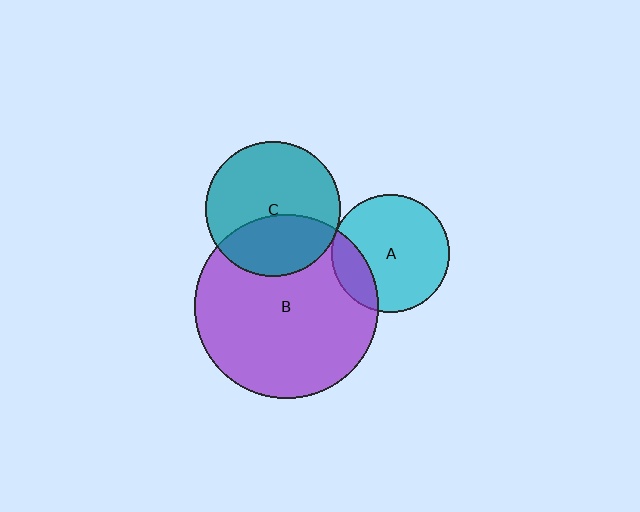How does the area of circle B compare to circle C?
Approximately 1.9 times.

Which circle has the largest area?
Circle B (purple).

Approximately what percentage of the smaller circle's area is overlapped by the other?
Approximately 35%.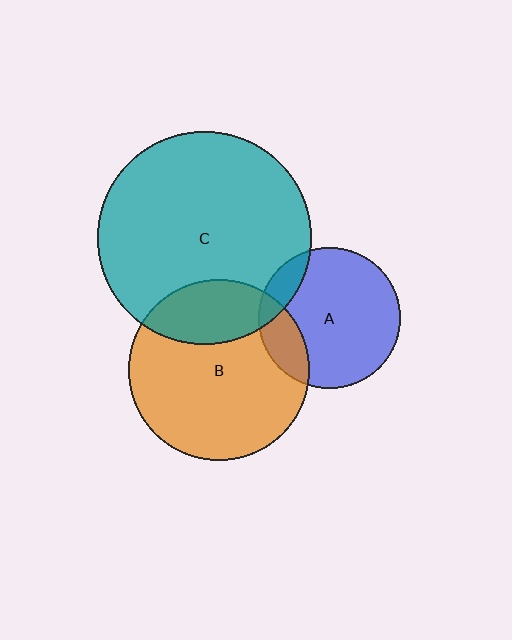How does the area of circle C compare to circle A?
Approximately 2.3 times.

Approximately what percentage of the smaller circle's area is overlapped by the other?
Approximately 10%.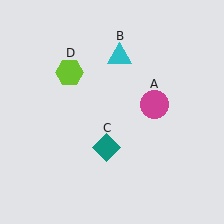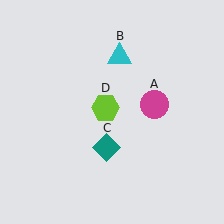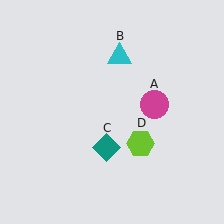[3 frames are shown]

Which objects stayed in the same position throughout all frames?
Magenta circle (object A) and cyan triangle (object B) and teal diamond (object C) remained stationary.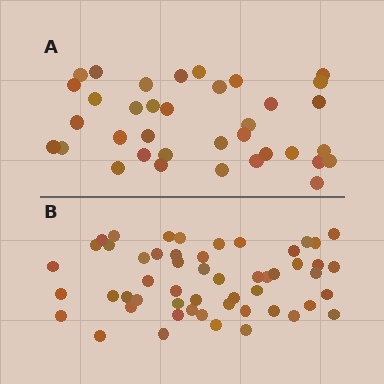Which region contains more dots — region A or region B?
Region B (the bottom region) has more dots.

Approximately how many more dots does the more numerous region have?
Region B has approximately 15 more dots than region A.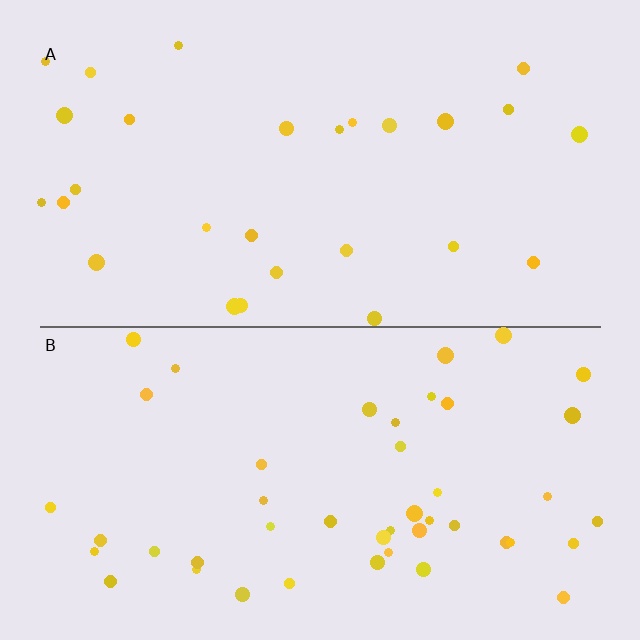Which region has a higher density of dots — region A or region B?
B (the bottom).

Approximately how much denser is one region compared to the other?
Approximately 1.7× — region B over region A.